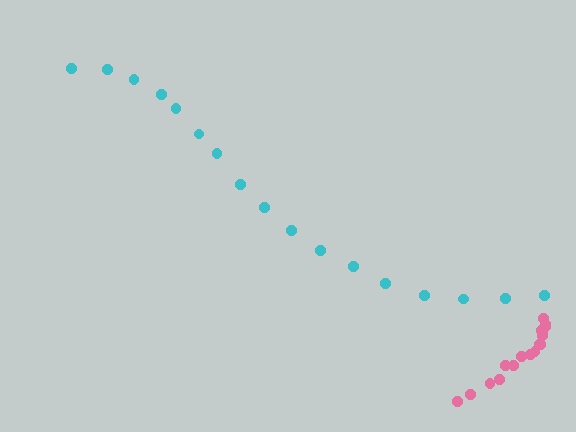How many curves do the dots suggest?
There are 2 distinct paths.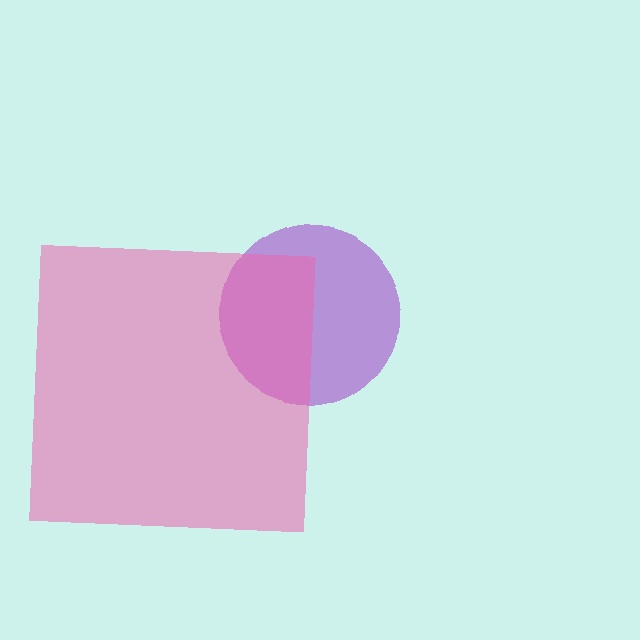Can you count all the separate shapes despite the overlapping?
Yes, there are 2 separate shapes.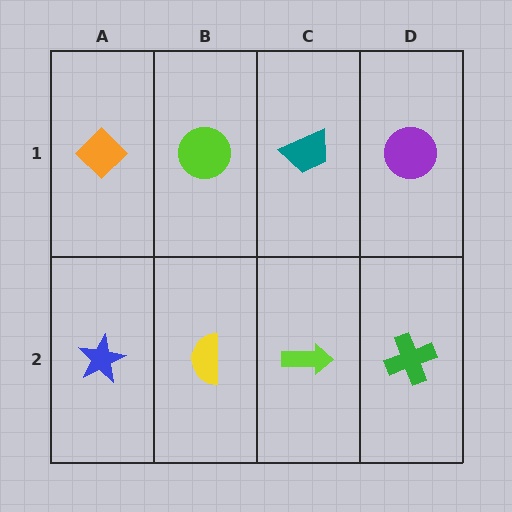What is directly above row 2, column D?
A purple circle.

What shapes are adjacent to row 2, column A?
An orange diamond (row 1, column A), a yellow semicircle (row 2, column B).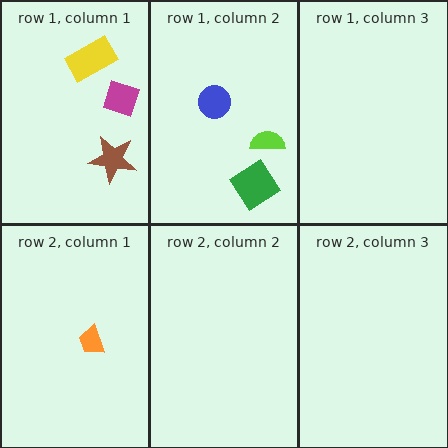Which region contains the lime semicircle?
The row 1, column 2 region.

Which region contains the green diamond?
The row 1, column 2 region.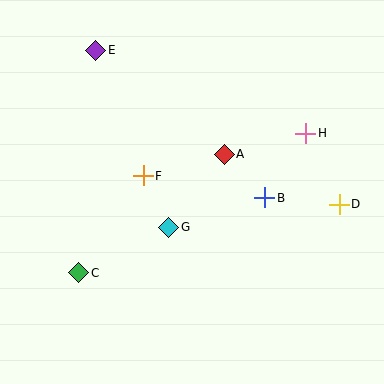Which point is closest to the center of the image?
Point G at (169, 227) is closest to the center.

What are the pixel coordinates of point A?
Point A is at (224, 154).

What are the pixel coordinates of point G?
Point G is at (169, 227).